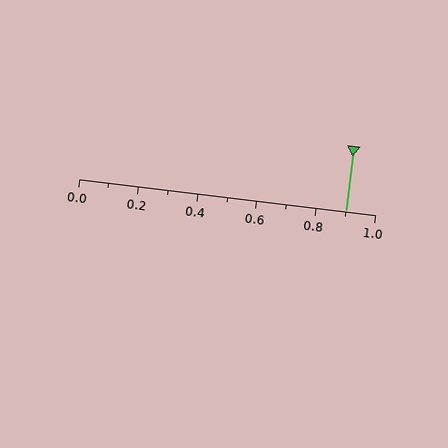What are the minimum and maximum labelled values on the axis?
The axis runs from 0.0 to 1.0.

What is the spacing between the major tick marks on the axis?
The major ticks are spaced 0.2 apart.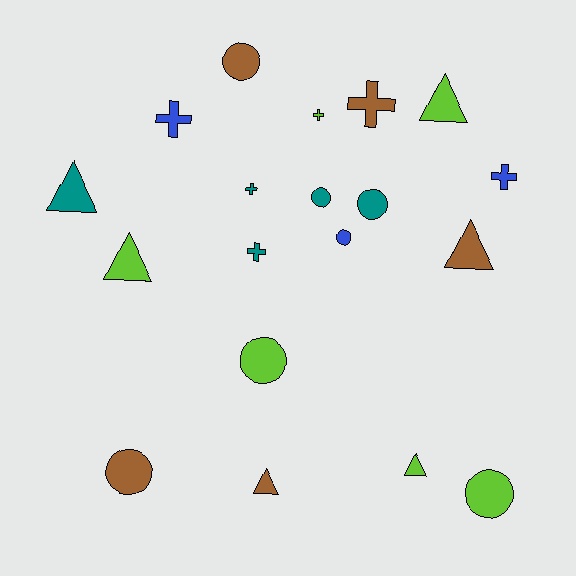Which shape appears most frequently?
Circle, with 7 objects.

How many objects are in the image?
There are 19 objects.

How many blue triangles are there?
There are no blue triangles.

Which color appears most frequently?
Lime, with 6 objects.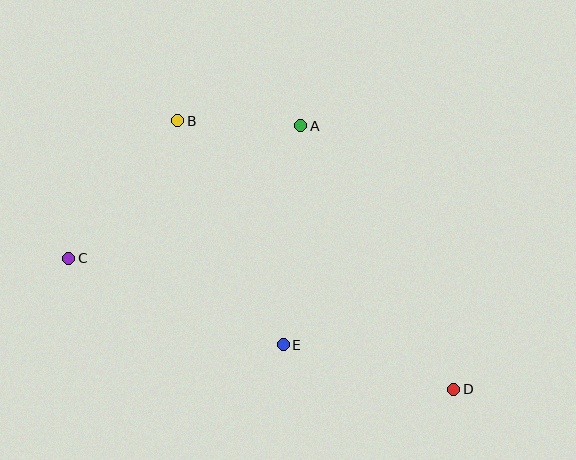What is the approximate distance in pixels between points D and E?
The distance between D and E is approximately 176 pixels.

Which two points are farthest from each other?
Points C and D are farthest from each other.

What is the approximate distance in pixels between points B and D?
The distance between B and D is approximately 385 pixels.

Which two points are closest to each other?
Points A and B are closest to each other.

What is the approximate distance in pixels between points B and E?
The distance between B and E is approximately 248 pixels.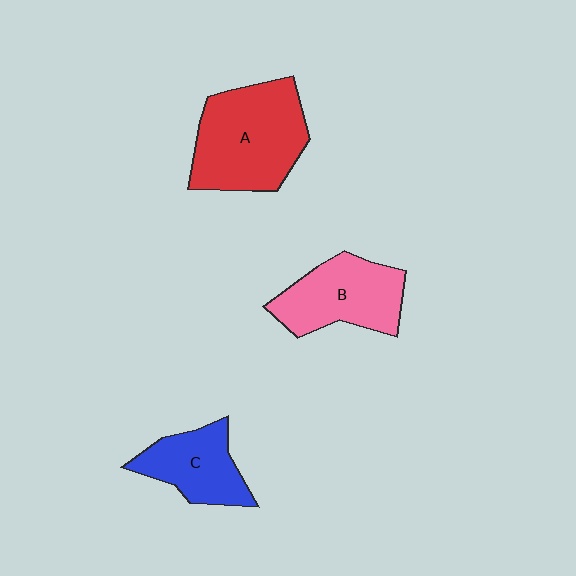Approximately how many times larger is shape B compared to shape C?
Approximately 1.3 times.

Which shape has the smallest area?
Shape C (blue).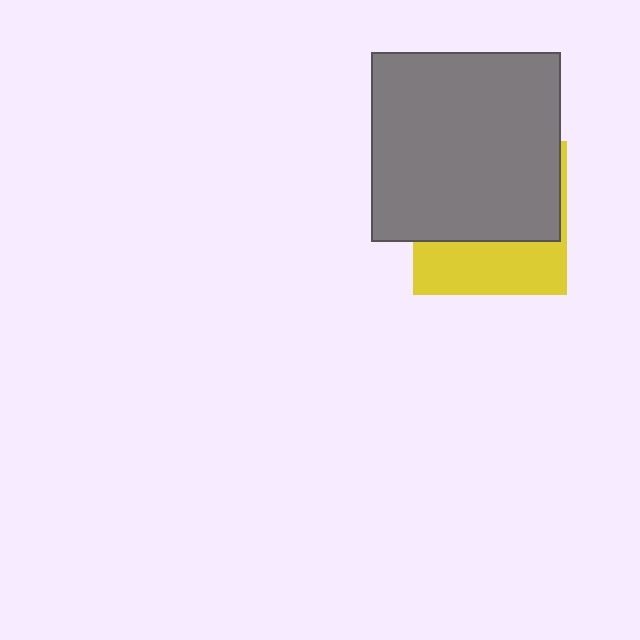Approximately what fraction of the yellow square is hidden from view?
Roughly 62% of the yellow square is hidden behind the gray square.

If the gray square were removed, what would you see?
You would see the complete yellow square.